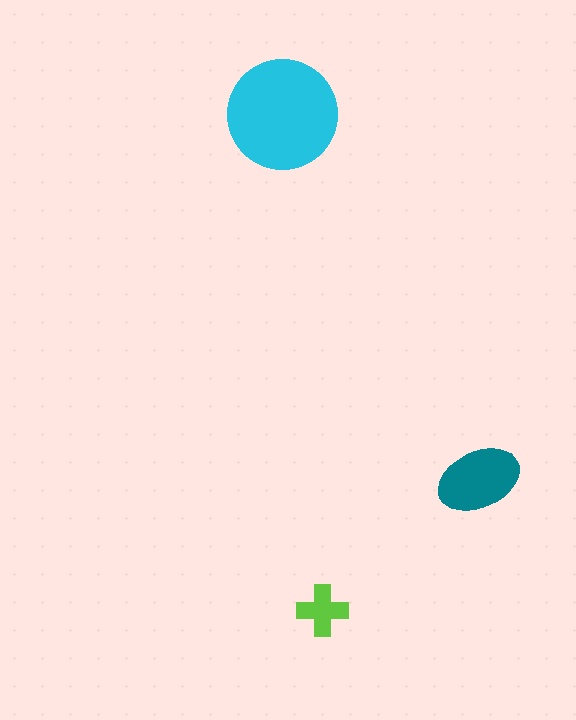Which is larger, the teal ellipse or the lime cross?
The teal ellipse.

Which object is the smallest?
The lime cross.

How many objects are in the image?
There are 3 objects in the image.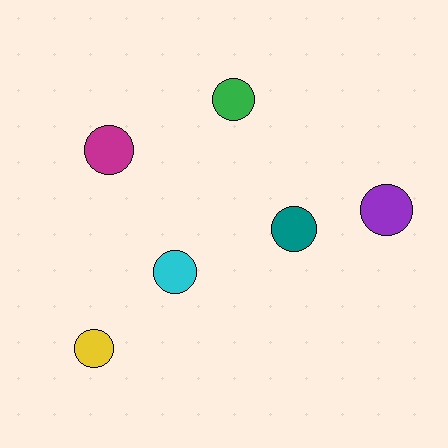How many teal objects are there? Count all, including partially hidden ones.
There is 1 teal object.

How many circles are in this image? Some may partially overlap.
There are 6 circles.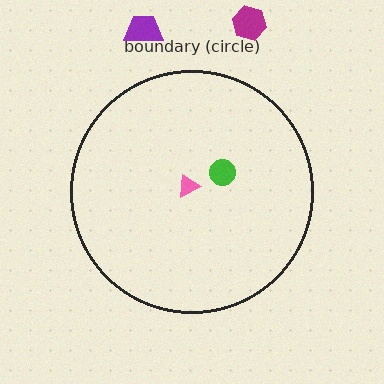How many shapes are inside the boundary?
2 inside, 2 outside.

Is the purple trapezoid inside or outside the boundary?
Outside.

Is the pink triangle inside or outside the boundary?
Inside.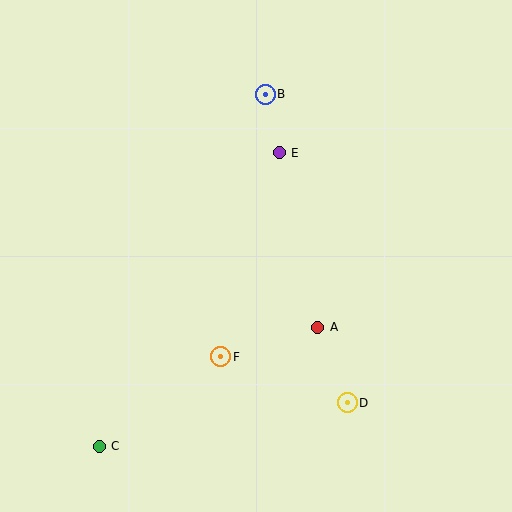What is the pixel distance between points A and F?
The distance between A and F is 101 pixels.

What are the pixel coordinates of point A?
Point A is at (318, 327).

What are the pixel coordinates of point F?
Point F is at (221, 357).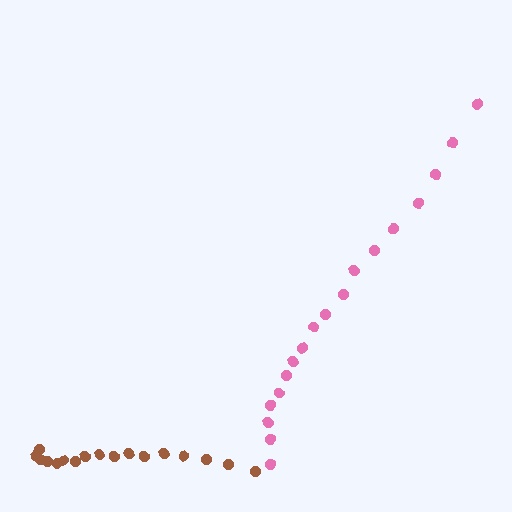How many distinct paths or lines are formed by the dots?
There are 2 distinct paths.